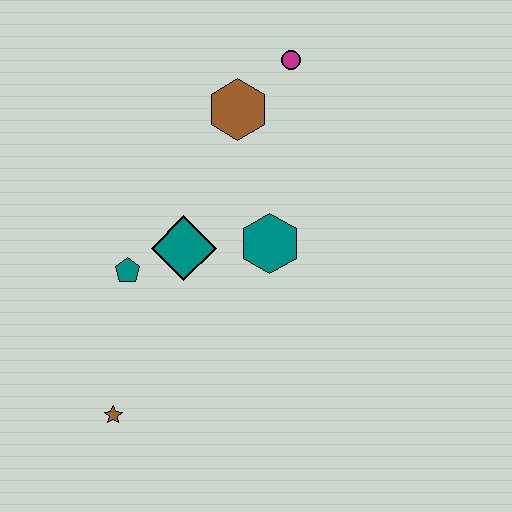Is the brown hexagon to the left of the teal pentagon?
No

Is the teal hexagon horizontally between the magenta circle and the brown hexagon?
Yes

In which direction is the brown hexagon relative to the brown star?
The brown hexagon is above the brown star.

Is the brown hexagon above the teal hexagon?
Yes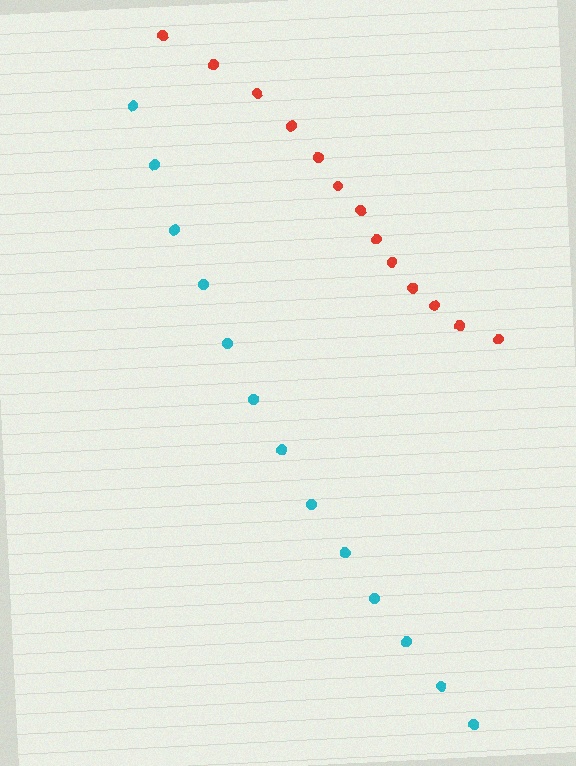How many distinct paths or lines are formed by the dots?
There are 2 distinct paths.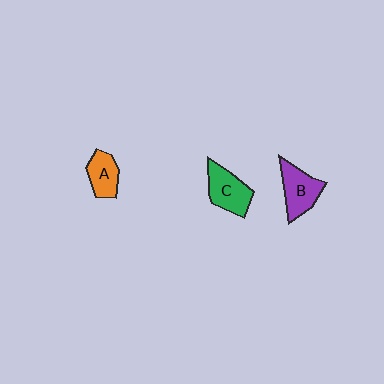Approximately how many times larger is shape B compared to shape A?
Approximately 1.3 times.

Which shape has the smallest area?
Shape A (orange).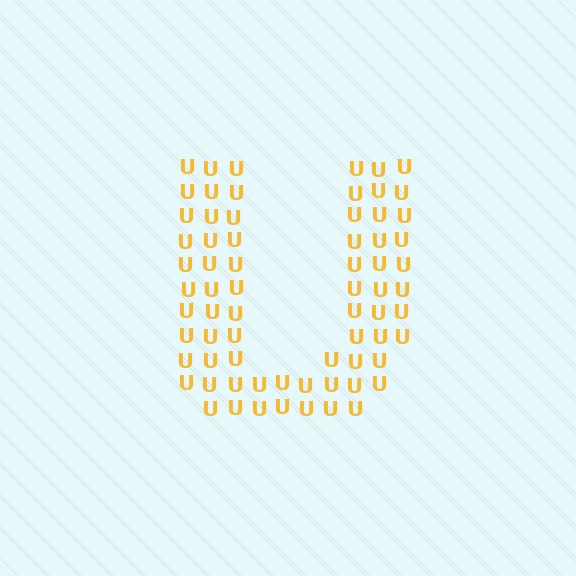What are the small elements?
The small elements are letter U's.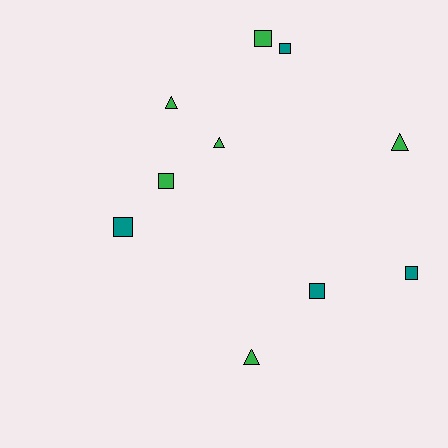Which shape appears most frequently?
Square, with 6 objects.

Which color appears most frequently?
Green, with 6 objects.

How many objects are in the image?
There are 10 objects.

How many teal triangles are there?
There are no teal triangles.